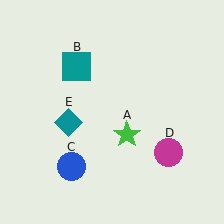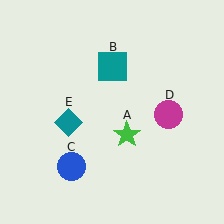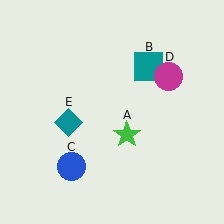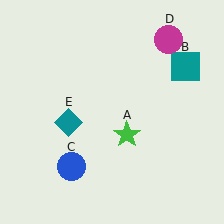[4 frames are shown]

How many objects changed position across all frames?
2 objects changed position: teal square (object B), magenta circle (object D).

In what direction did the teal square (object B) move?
The teal square (object B) moved right.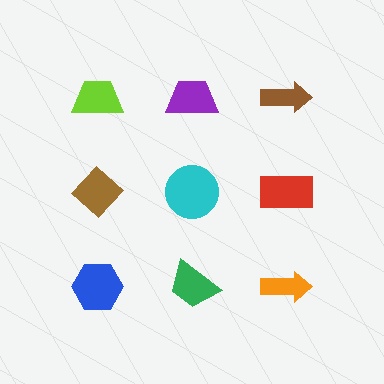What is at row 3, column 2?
A green trapezoid.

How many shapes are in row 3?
3 shapes.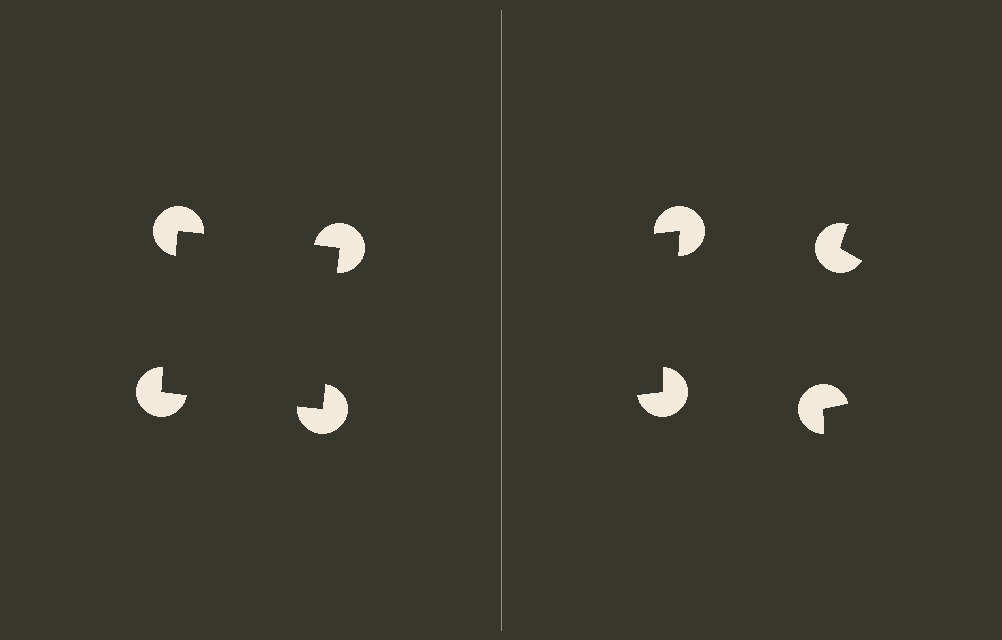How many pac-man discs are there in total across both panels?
8 — 4 on each side.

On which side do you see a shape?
An illusory square appears on the left side. On the right side the wedge cuts are rotated, so no coherent shape forms.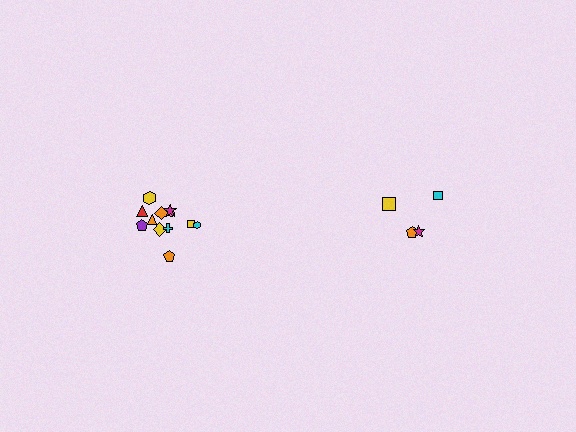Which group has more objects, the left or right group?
The left group.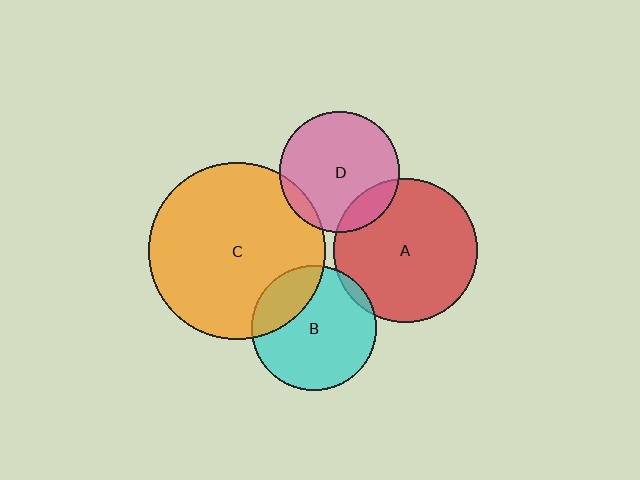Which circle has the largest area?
Circle C (orange).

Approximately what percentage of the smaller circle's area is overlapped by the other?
Approximately 15%.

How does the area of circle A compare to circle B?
Approximately 1.3 times.